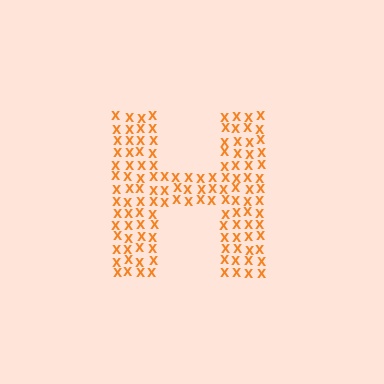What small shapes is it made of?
It is made of small letter X's.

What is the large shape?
The large shape is the letter H.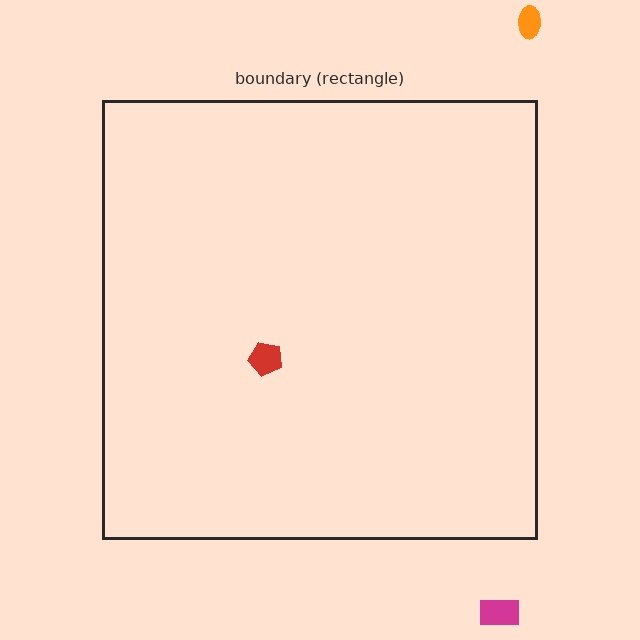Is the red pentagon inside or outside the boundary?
Inside.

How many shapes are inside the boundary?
1 inside, 2 outside.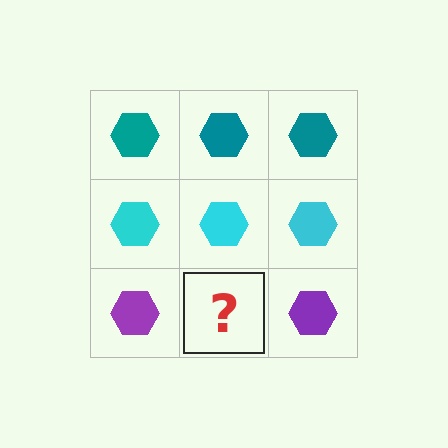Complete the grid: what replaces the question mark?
The question mark should be replaced with a purple hexagon.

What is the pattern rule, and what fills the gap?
The rule is that each row has a consistent color. The gap should be filled with a purple hexagon.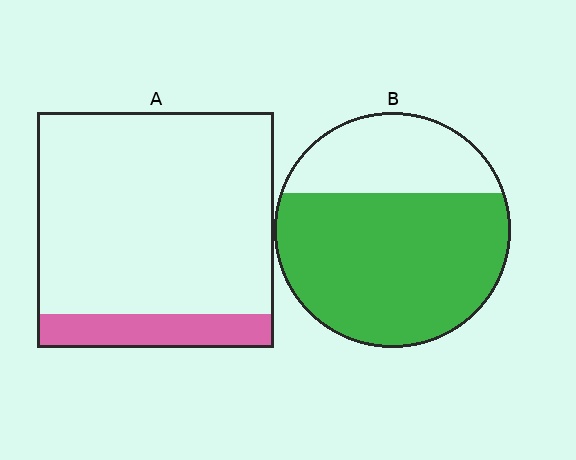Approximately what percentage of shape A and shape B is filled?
A is approximately 15% and B is approximately 70%.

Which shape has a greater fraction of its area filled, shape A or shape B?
Shape B.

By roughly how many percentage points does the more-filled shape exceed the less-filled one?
By roughly 55 percentage points (B over A).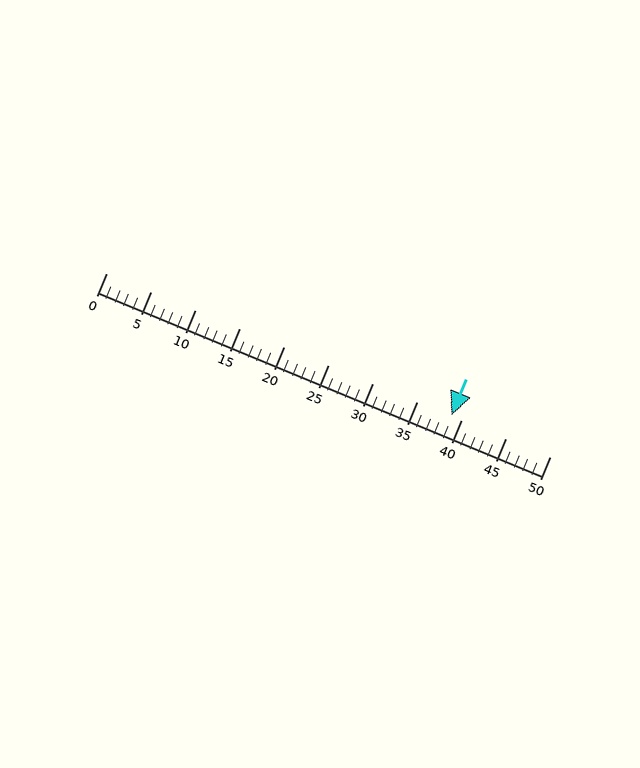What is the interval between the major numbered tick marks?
The major tick marks are spaced 5 units apart.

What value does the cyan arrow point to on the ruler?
The cyan arrow points to approximately 39.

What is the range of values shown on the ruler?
The ruler shows values from 0 to 50.